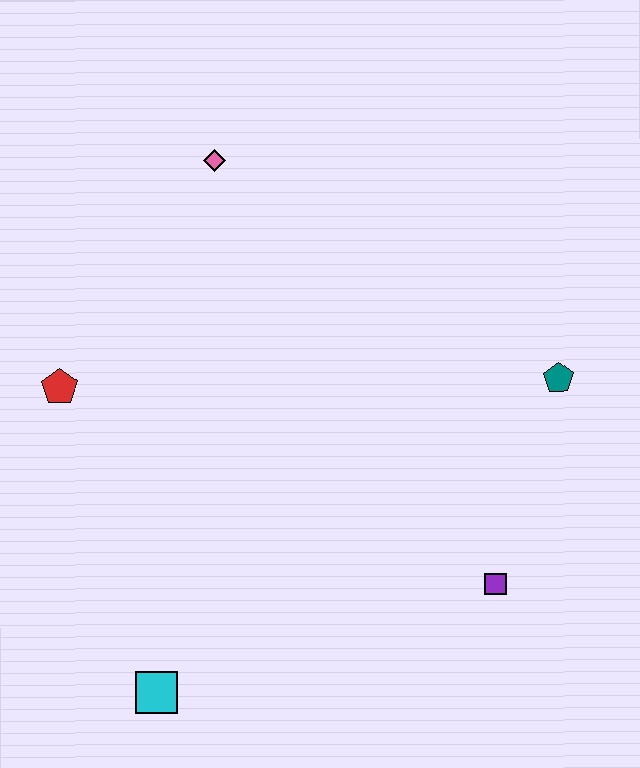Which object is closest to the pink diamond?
The red pentagon is closest to the pink diamond.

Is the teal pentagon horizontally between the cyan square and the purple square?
No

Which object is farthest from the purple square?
The pink diamond is farthest from the purple square.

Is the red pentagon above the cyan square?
Yes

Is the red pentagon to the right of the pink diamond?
No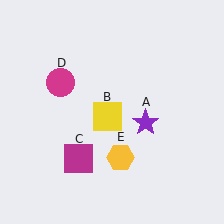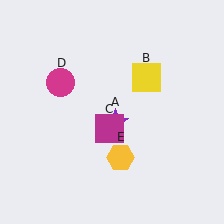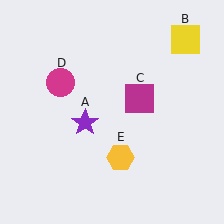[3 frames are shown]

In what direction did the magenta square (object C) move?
The magenta square (object C) moved up and to the right.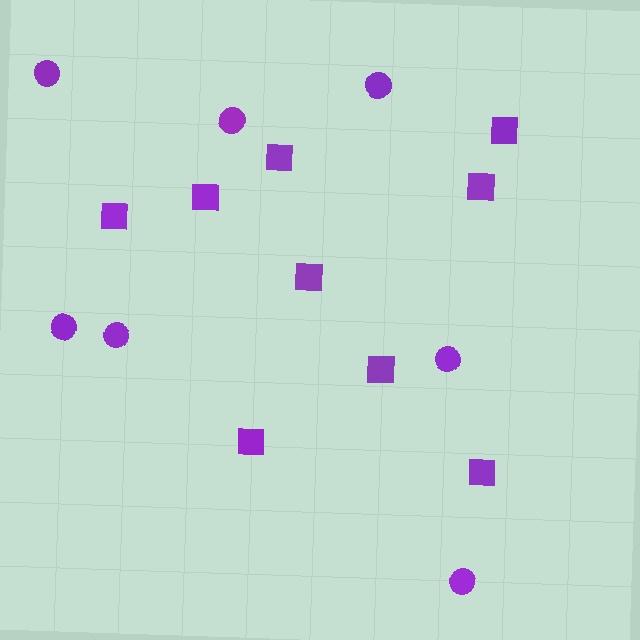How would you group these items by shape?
There are 2 groups: one group of squares (9) and one group of circles (7).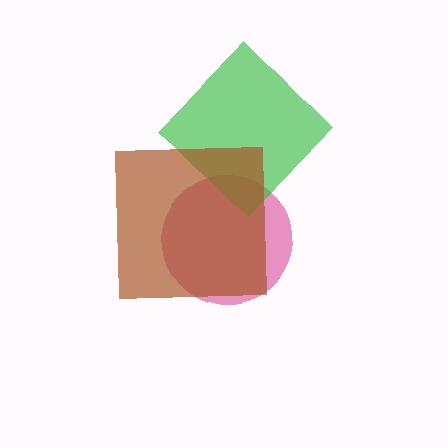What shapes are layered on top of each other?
The layered shapes are: a magenta circle, a green diamond, a brown square.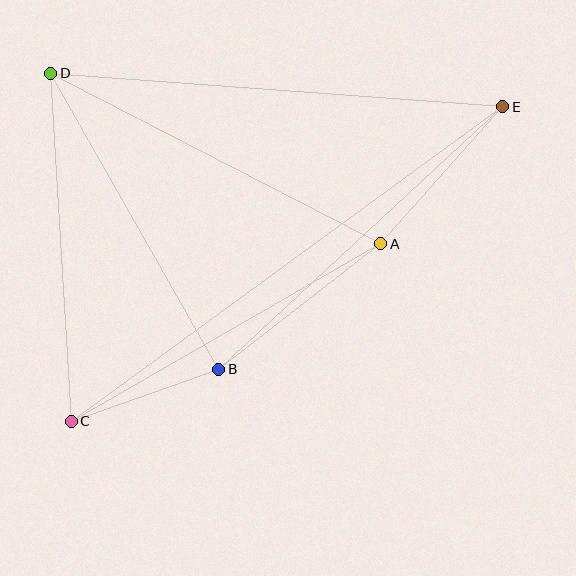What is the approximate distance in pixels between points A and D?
The distance between A and D is approximately 371 pixels.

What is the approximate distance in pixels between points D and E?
The distance between D and E is approximately 453 pixels.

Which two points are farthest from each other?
Points C and E are farthest from each other.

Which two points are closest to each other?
Points B and C are closest to each other.